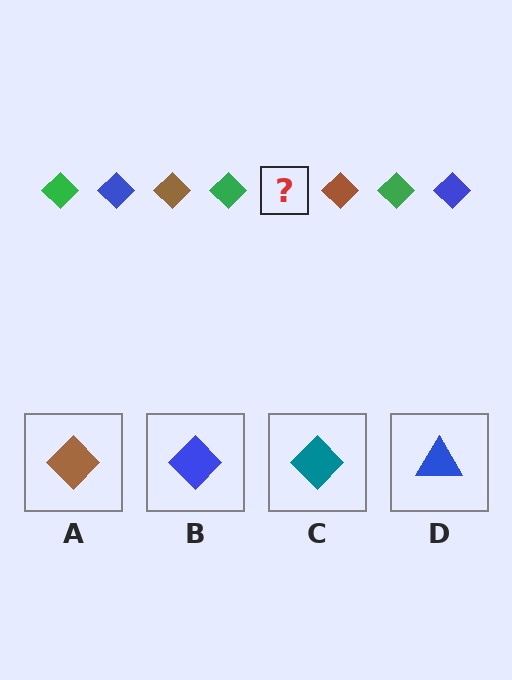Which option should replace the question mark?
Option B.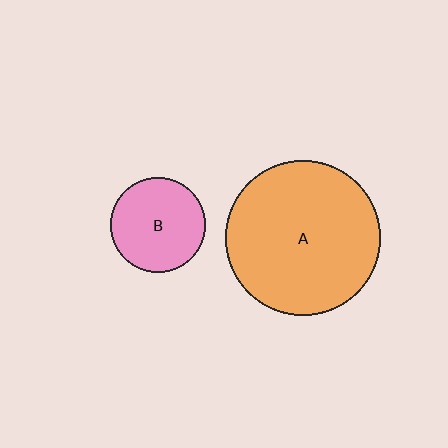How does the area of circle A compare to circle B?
Approximately 2.7 times.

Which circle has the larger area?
Circle A (orange).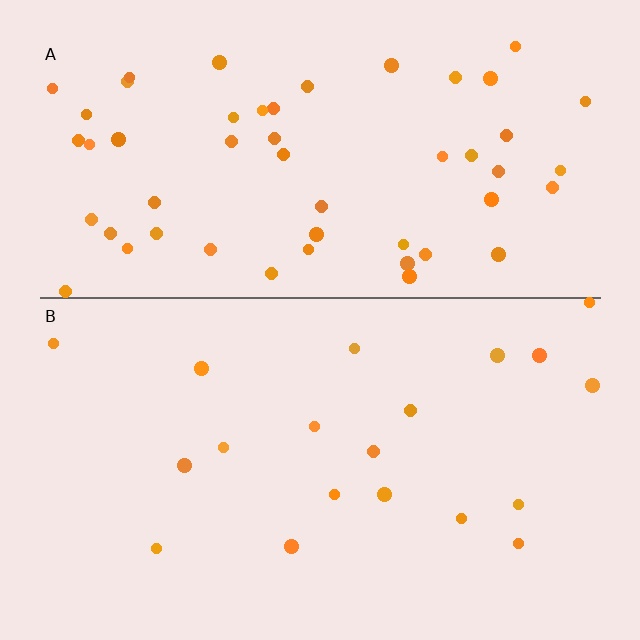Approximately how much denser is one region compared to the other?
Approximately 2.7× — region A over region B.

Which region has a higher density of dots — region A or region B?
A (the top).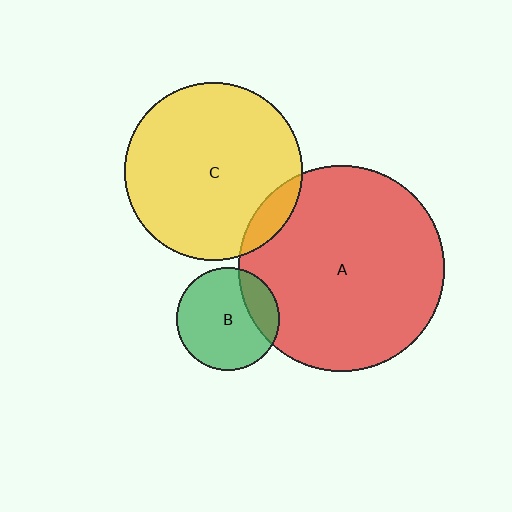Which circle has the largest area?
Circle A (red).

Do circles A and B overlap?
Yes.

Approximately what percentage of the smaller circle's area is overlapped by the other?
Approximately 20%.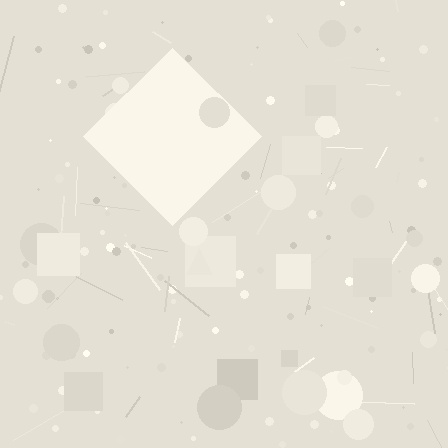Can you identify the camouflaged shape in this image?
The camouflaged shape is a diamond.